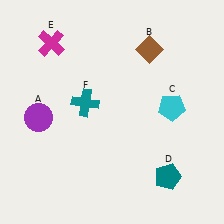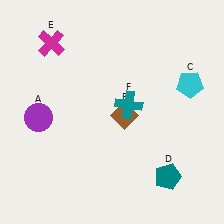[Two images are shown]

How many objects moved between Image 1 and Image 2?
3 objects moved between the two images.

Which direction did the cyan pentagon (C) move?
The cyan pentagon (C) moved up.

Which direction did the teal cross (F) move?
The teal cross (F) moved right.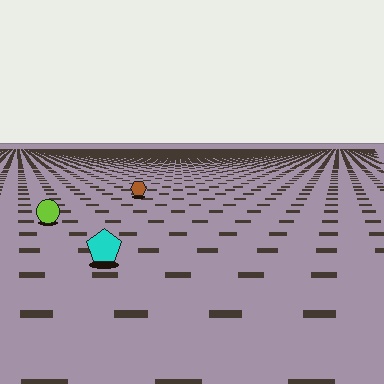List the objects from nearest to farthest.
From nearest to farthest: the cyan pentagon, the lime circle, the brown hexagon.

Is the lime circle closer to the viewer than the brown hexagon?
Yes. The lime circle is closer — you can tell from the texture gradient: the ground texture is coarser near it.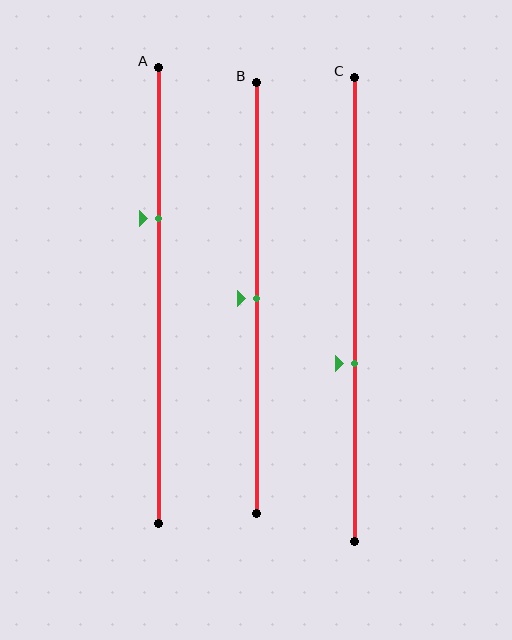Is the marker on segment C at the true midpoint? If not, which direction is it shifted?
No, the marker on segment C is shifted downward by about 12% of the segment length.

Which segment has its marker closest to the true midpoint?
Segment B has its marker closest to the true midpoint.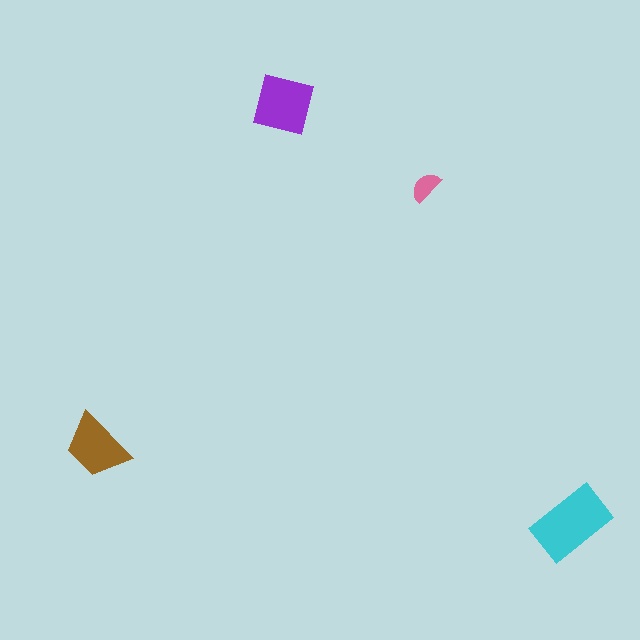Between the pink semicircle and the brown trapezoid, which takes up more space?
The brown trapezoid.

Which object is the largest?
The cyan rectangle.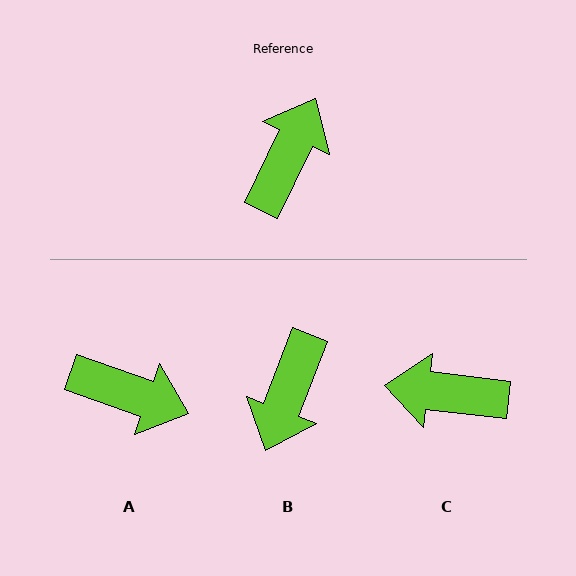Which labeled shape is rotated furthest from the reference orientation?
B, about 175 degrees away.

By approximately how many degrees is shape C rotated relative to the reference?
Approximately 109 degrees counter-clockwise.